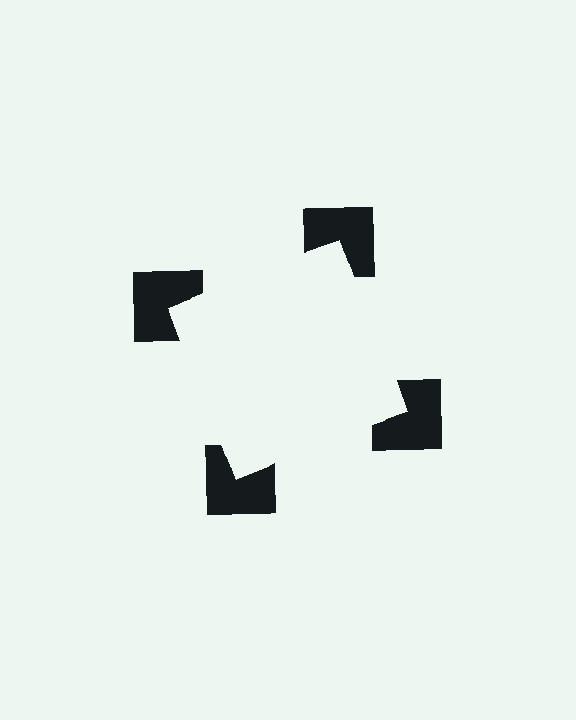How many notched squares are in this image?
There are 4 — one at each vertex of the illusory square.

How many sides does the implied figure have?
4 sides.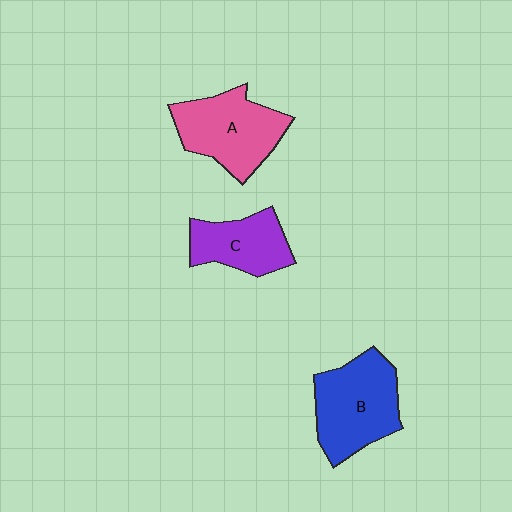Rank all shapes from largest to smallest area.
From largest to smallest: B (blue), A (pink), C (purple).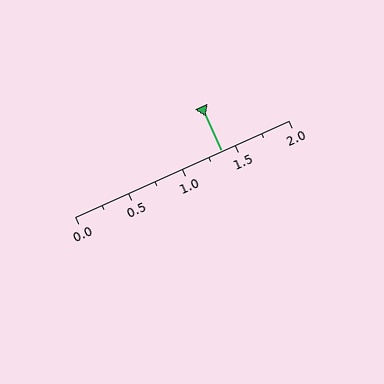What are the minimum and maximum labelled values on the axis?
The axis runs from 0.0 to 2.0.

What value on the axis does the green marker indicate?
The marker indicates approximately 1.38.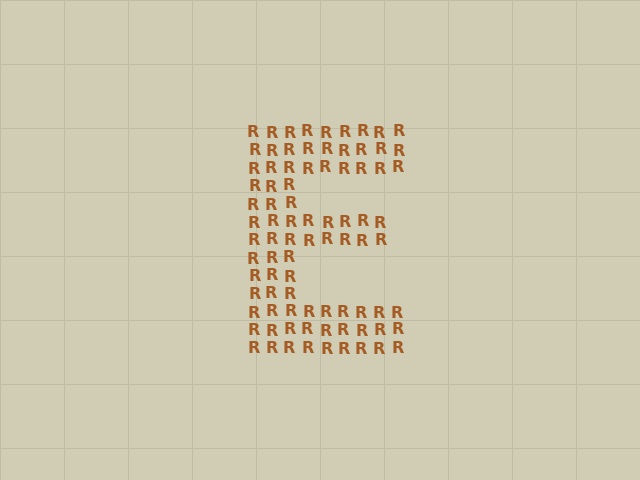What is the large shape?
The large shape is the letter E.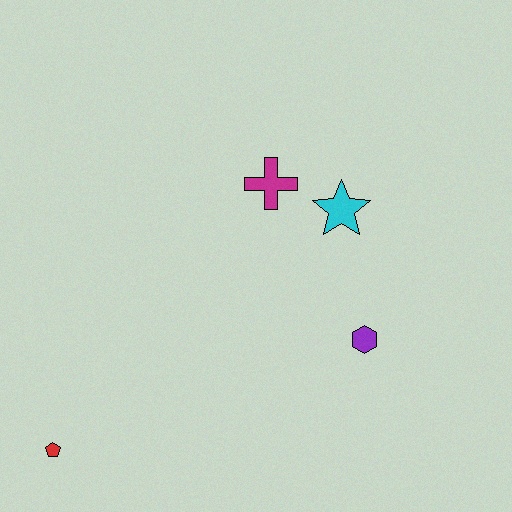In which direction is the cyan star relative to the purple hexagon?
The cyan star is above the purple hexagon.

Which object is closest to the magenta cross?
The cyan star is closest to the magenta cross.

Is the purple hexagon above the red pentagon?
Yes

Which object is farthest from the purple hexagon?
The red pentagon is farthest from the purple hexagon.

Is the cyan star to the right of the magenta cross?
Yes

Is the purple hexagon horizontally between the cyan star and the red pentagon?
No